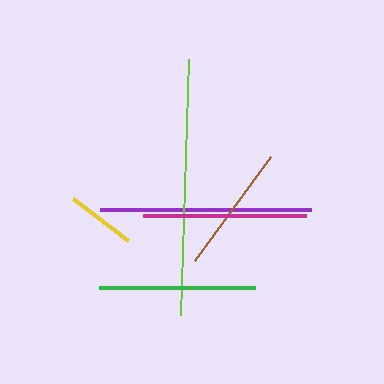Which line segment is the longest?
The lime line is the longest at approximately 256 pixels.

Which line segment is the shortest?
The yellow line is the shortest at approximately 69 pixels.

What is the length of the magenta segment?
The magenta segment is approximately 163 pixels long.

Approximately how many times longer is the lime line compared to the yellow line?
The lime line is approximately 3.7 times the length of the yellow line.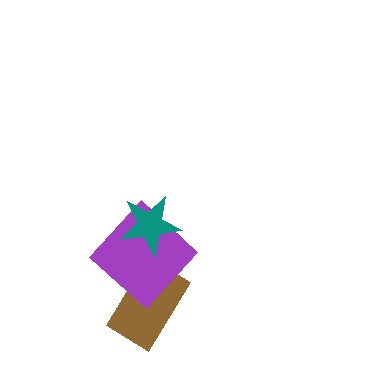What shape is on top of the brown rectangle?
The purple diamond is on top of the brown rectangle.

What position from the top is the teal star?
The teal star is 1st from the top.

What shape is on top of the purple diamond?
The teal star is on top of the purple diamond.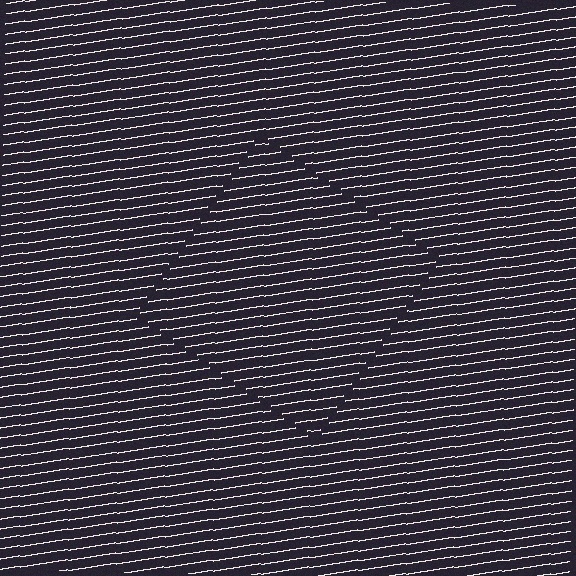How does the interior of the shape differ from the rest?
The interior of the shape contains the same grating, shifted by half a period — the contour is defined by the phase discontinuity where line-ends from the inner and outer gratings abut.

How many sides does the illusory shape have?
4 sides — the line-ends trace a square.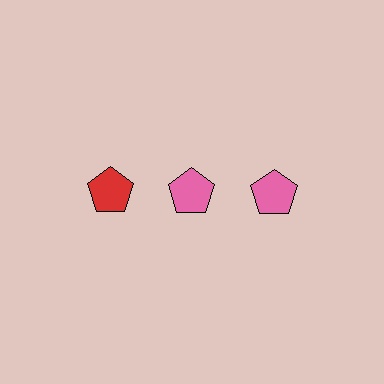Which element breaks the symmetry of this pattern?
The red pentagon in the top row, leftmost column breaks the symmetry. All other shapes are pink pentagons.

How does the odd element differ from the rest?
It has a different color: red instead of pink.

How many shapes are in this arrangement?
There are 3 shapes arranged in a grid pattern.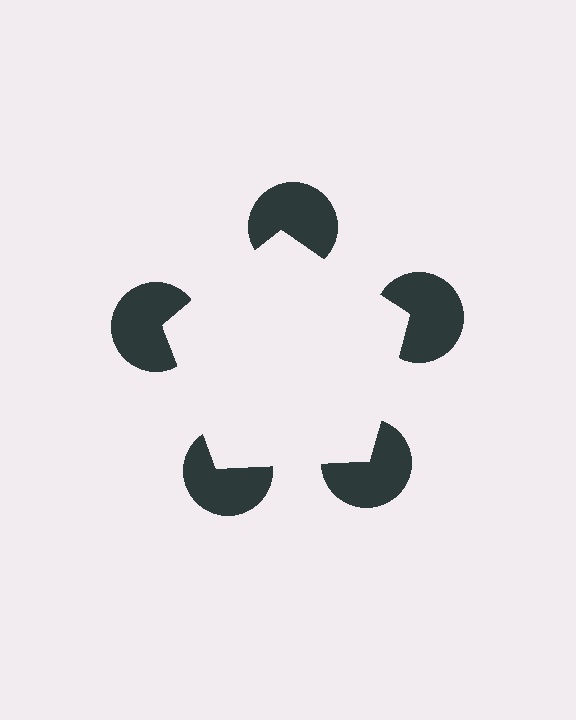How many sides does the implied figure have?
5 sides.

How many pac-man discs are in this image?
There are 5 — one at each vertex of the illusory pentagon.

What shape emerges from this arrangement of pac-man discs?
An illusory pentagon — its edges are inferred from the aligned wedge cuts in the pac-man discs, not physically drawn.